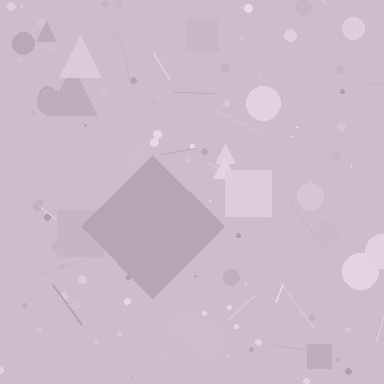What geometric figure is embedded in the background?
A diamond is embedded in the background.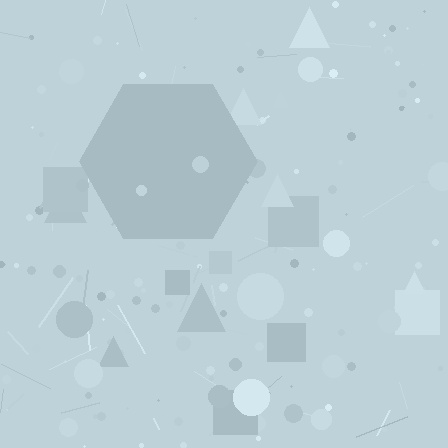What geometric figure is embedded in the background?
A hexagon is embedded in the background.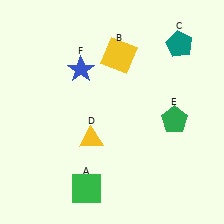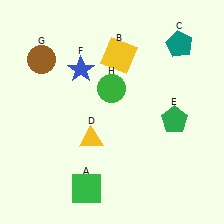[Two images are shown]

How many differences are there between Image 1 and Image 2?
There are 2 differences between the two images.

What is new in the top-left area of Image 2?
A brown circle (G) was added in the top-left area of Image 2.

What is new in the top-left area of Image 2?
A green circle (H) was added in the top-left area of Image 2.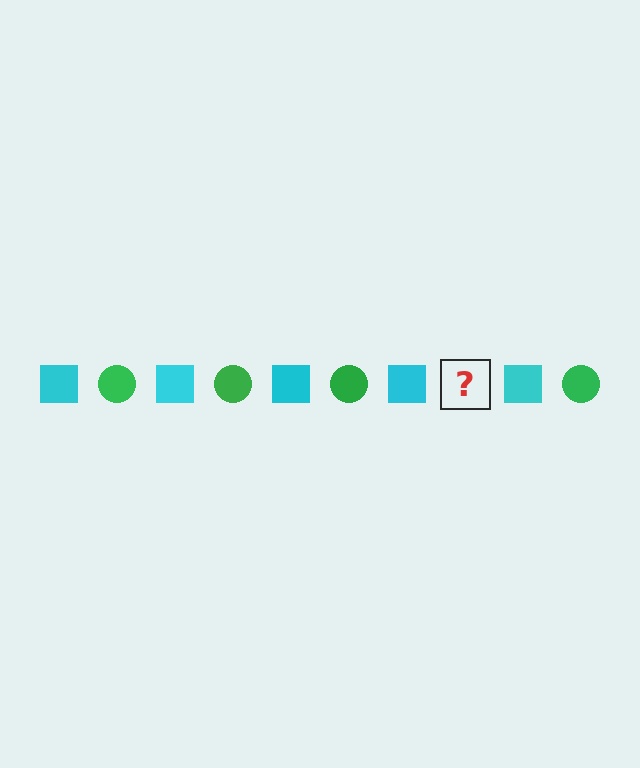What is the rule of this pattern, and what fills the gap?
The rule is that the pattern alternates between cyan square and green circle. The gap should be filled with a green circle.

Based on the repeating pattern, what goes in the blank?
The blank should be a green circle.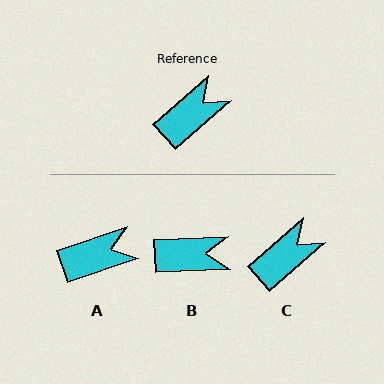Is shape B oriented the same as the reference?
No, it is off by about 39 degrees.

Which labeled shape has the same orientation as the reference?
C.